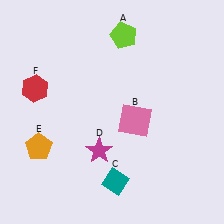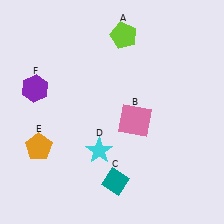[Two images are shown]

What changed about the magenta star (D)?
In Image 1, D is magenta. In Image 2, it changed to cyan.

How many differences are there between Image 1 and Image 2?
There are 2 differences between the two images.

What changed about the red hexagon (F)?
In Image 1, F is red. In Image 2, it changed to purple.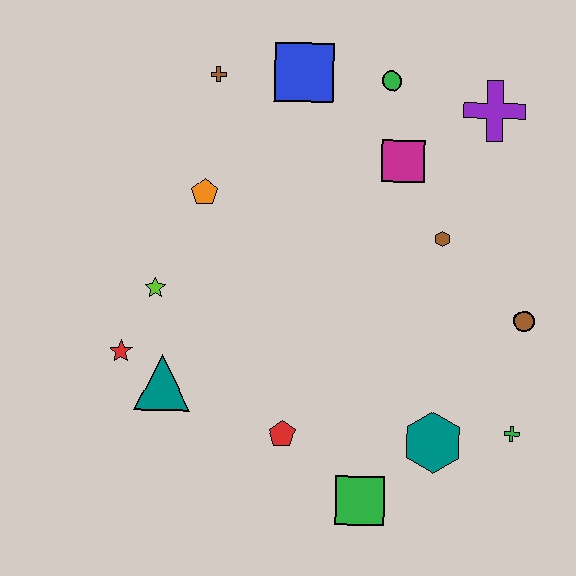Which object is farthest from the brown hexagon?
The red star is farthest from the brown hexagon.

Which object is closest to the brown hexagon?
The magenta square is closest to the brown hexagon.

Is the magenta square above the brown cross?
No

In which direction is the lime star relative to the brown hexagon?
The lime star is to the left of the brown hexagon.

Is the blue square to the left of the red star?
No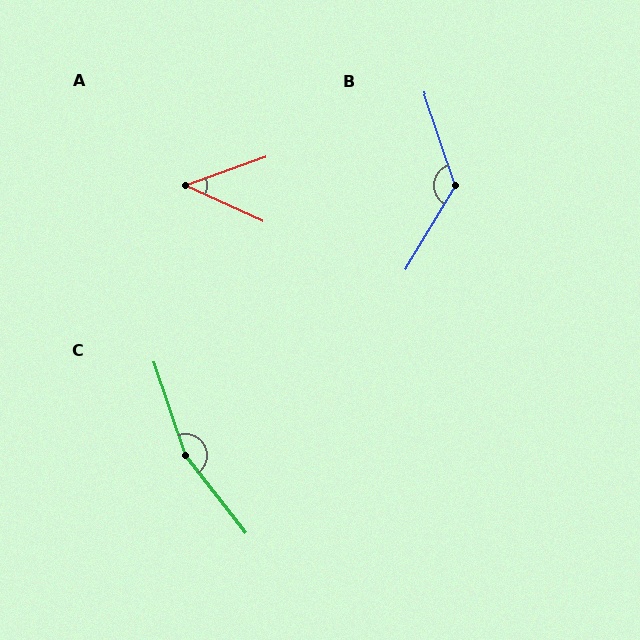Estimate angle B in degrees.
Approximately 130 degrees.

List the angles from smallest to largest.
A (44°), B (130°), C (161°).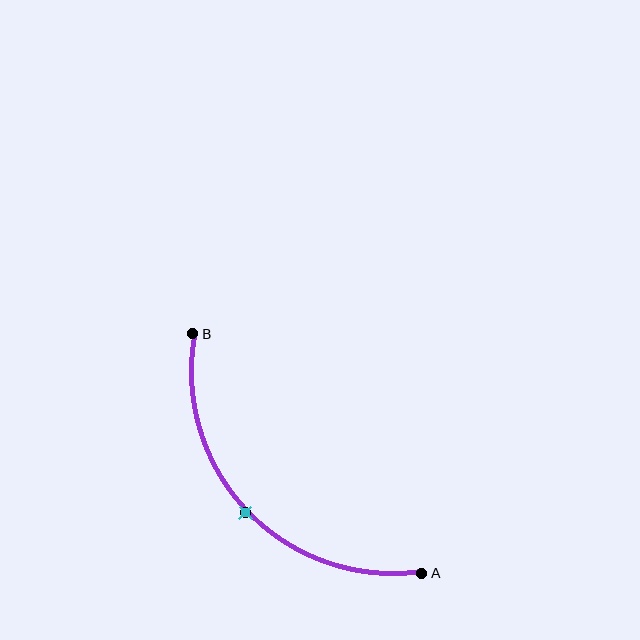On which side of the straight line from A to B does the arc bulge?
The arc bulges below and to the left of the straight line connecting A and B.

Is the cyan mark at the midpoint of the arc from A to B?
Yes. The cyan mark lies on the arc at equal arc-length from both A and B — it is the arc midpoint.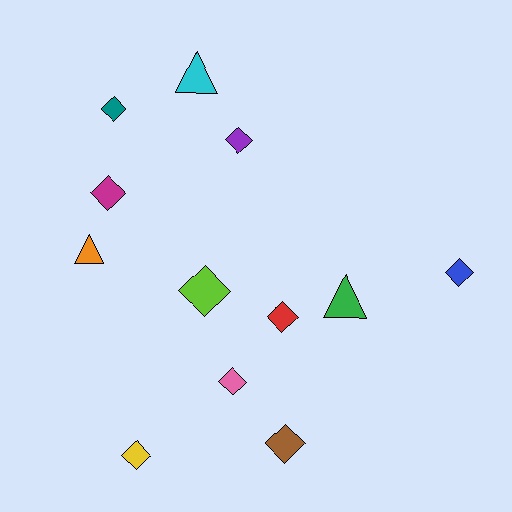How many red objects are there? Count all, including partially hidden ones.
There is 1 red object.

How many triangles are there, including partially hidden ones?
There are 3 triangles.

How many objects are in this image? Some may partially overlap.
There are 12 objects.